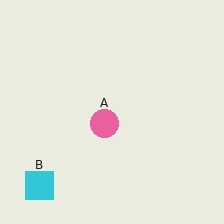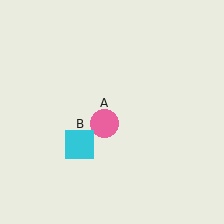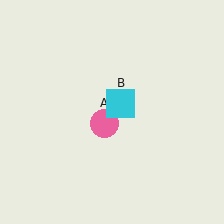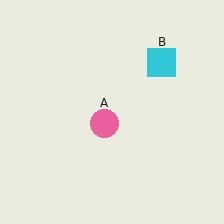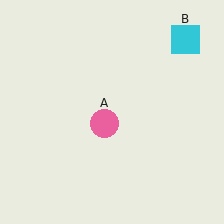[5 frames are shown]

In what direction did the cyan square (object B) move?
The cyan square (object B) moved up and to the right.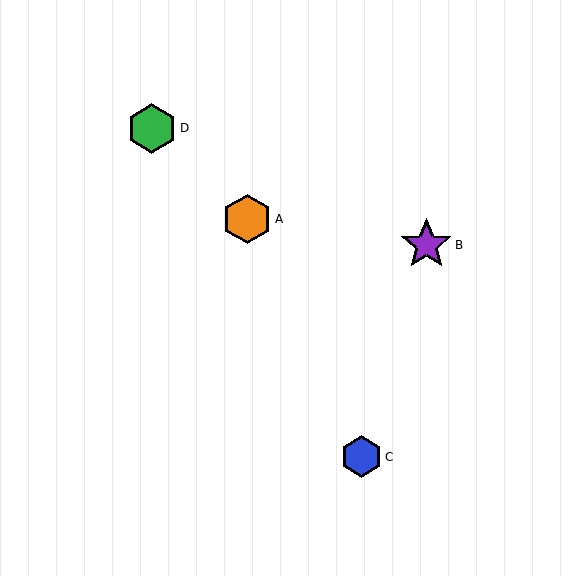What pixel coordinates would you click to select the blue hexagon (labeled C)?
Click at (361, 457) to select the blue hexagon C.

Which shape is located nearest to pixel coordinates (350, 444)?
The blue hexagon (labeled C) at (361, 457) is nearest to that location.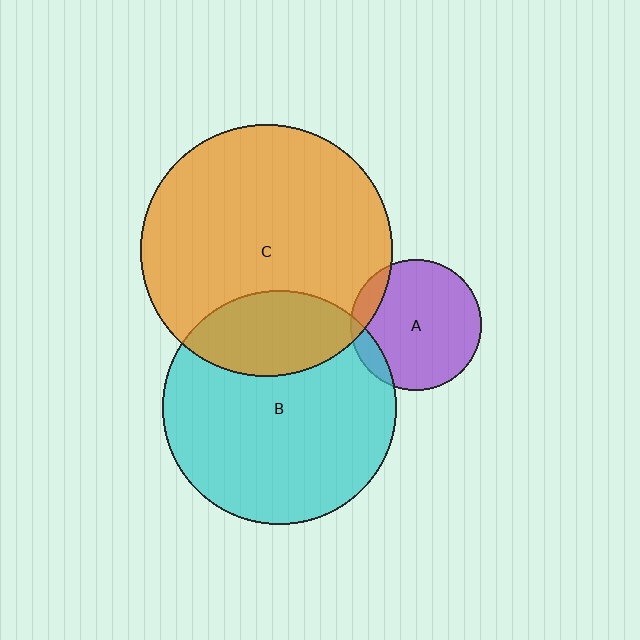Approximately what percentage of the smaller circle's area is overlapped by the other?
Approximately 25%.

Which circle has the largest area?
Circle C (orange).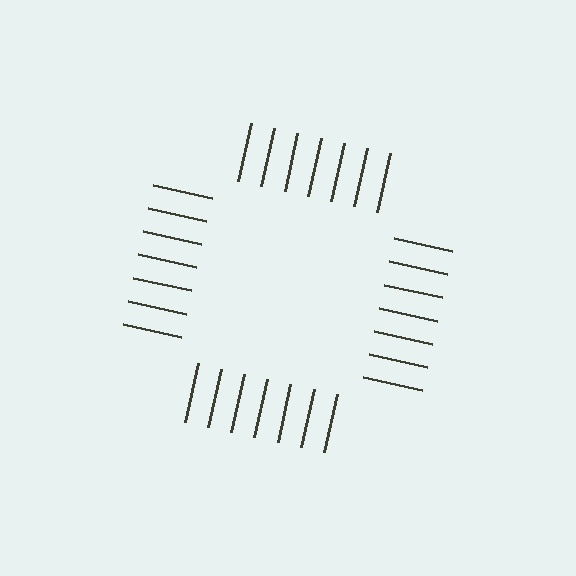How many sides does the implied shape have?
4 sides — the line-ends trace a square.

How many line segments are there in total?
28 — 7 along each of the 4 edges.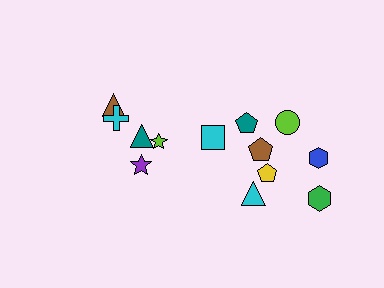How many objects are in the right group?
There are 8 objects.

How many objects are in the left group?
There are 5 objects.